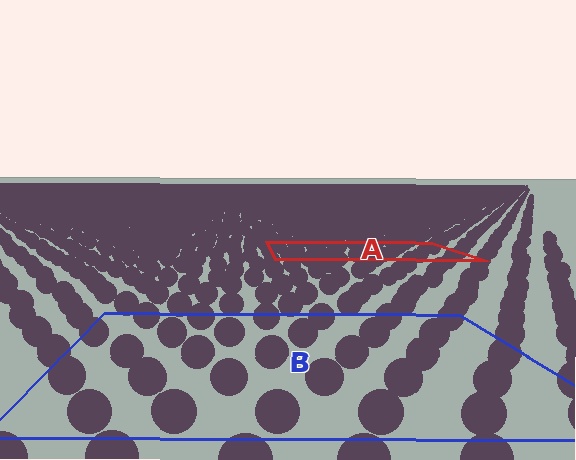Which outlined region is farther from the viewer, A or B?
Region A is farther from the viewer — the texture elements inside it appear smaller and more densely packed.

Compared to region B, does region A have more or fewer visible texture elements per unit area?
Region A has more texture elements per unit area — they are packed more densely because it is farther away.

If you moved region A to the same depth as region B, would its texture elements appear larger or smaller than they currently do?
They would appear larger. At a closer depth, the same texture elements are projected at a bigger on-screen size.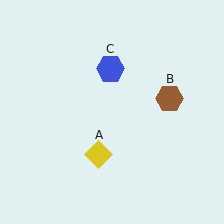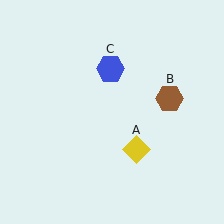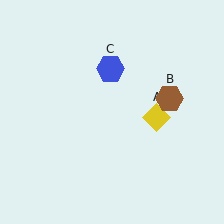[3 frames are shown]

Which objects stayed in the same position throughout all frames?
Brown hexagon (object B) and blue hexagon (object C) remained stationary.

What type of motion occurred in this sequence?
The yellow diamond (object A) rotated counterclockwise around the center of the scene.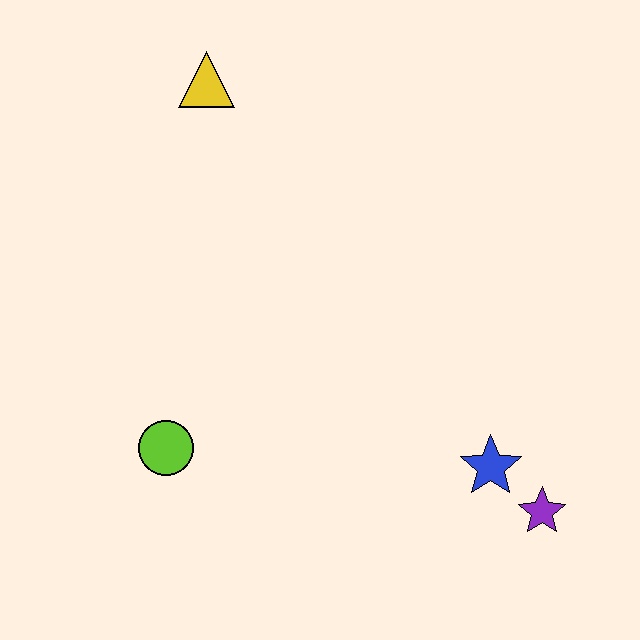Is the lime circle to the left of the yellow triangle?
Yes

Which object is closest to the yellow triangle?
The lime circle is closest to the yellow triangle.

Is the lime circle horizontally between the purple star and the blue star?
No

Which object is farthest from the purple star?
The yellow triangle is farthest from the purple star.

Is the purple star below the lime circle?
Yes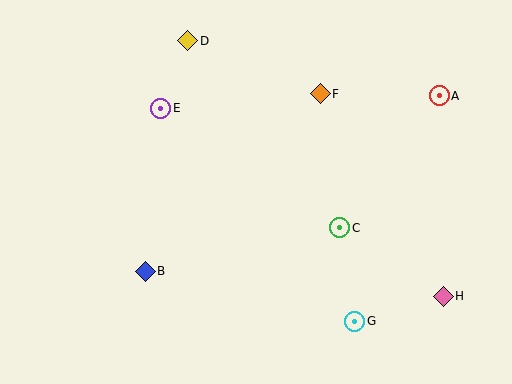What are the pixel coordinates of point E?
Point E is at (161, 108).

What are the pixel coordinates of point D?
Point D is at (188, 41).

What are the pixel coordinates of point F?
Point F is at (320, 94).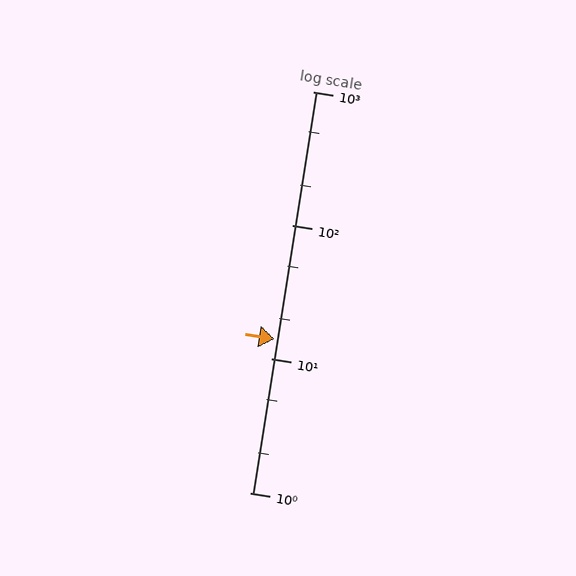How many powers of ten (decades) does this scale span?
The scale spans 3 decades, from 1 to 1000.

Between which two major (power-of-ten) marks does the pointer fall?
The pointer is between 10 and 100.